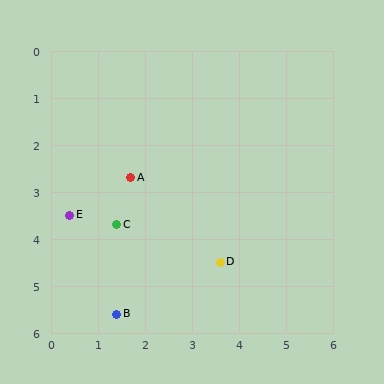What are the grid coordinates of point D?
Point D is at approximately (3.6, 4.5).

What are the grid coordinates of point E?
Point E is at approximately (0.4, 3.5).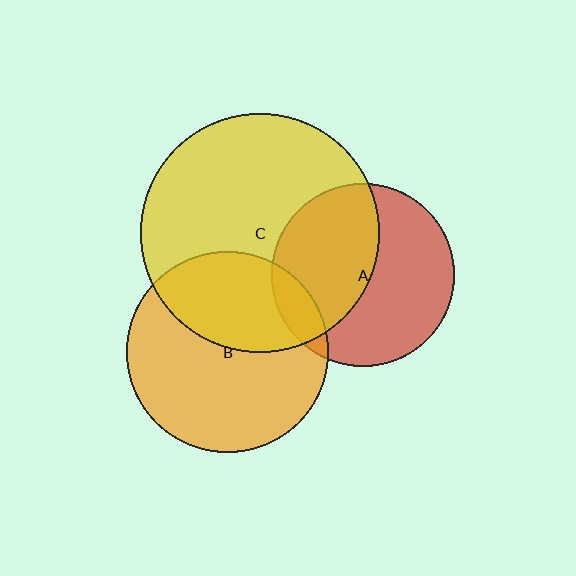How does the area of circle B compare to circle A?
Approximately 1.2 times.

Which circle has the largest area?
Circle C (yellow).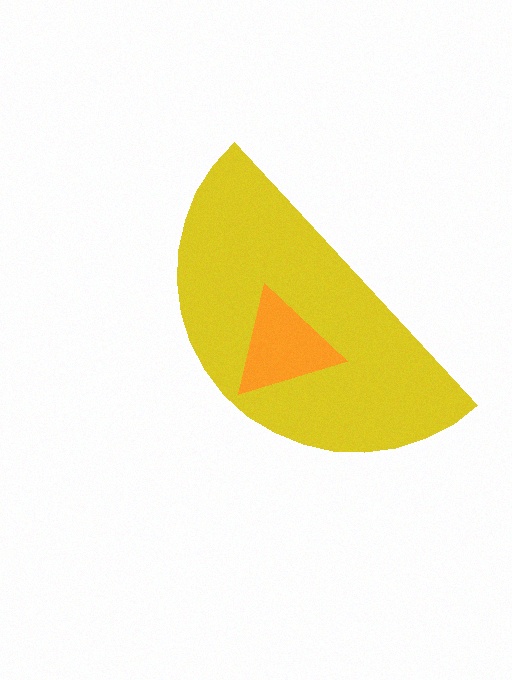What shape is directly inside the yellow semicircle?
The orange triangle.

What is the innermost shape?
The orange triangle.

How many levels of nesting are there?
2.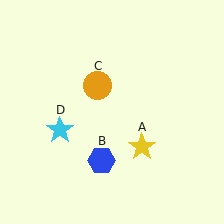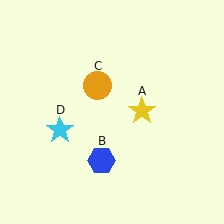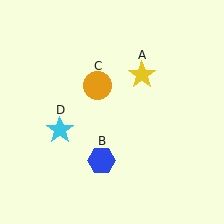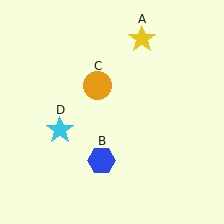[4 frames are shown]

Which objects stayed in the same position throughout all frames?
Blue hexagon (object B) and orange circle (object C) and cyan star (object D) remained stationary.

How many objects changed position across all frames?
1 object changed position: yellow star (object A).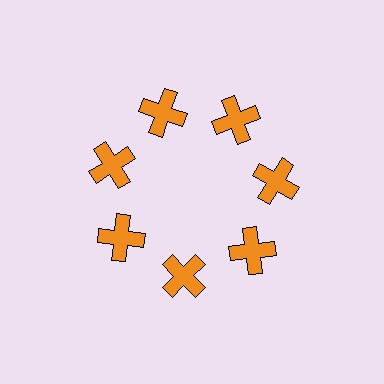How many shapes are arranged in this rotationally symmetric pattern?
There are 7 shapes, arranged in 7 groups of 1.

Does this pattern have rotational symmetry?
Yes, this pattern has 7-fold rotational symmetry. It looks the same after rotating 51 degrees around the center.